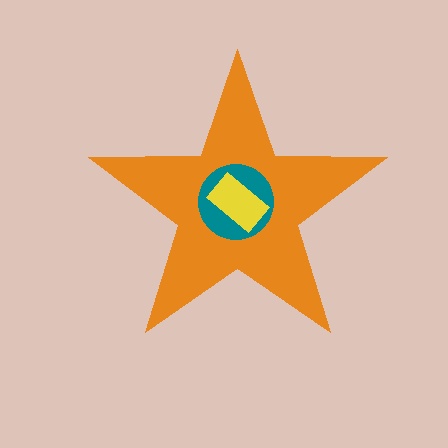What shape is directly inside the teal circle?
The yellow rectangle.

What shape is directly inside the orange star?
The teal circle.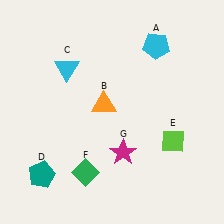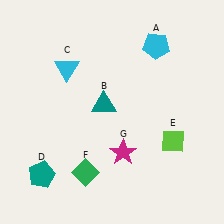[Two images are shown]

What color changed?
The triangle (B) changed from orange in Image 1 to teal in Image 2.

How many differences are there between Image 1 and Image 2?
There is 1 difference between the two images.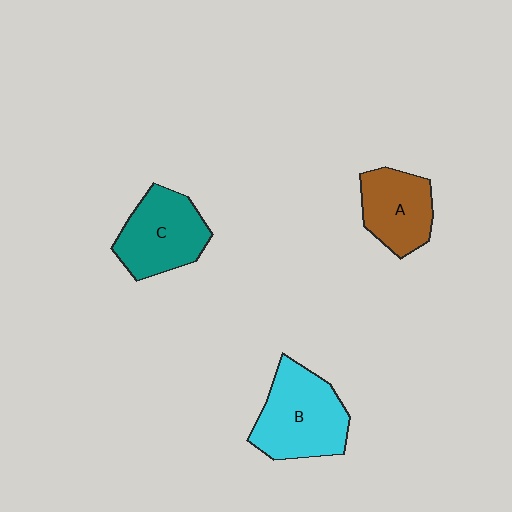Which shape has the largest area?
Shape B (cyan).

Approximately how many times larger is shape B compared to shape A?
Approximately 1.4 times.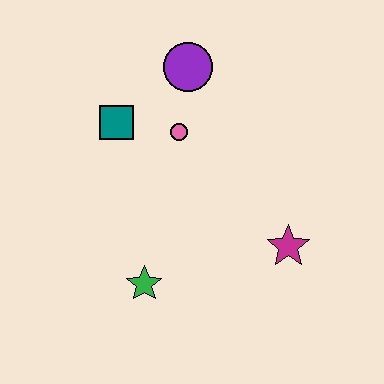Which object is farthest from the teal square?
The magenta star is farthest from the teal square.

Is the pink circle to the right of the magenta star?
No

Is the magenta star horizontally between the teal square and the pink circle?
No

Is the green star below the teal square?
Yes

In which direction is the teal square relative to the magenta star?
The teal square is to the left of the magenta star.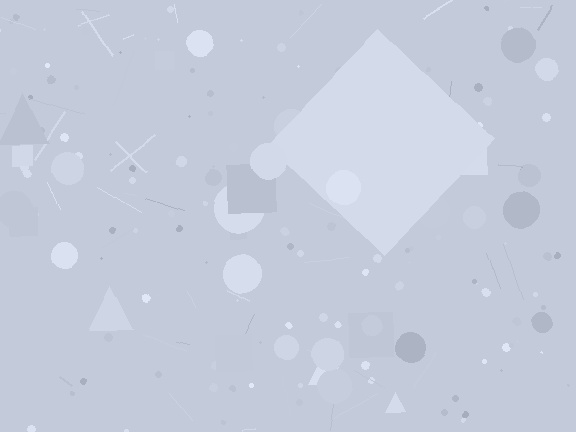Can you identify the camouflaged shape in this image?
The camouflaged shape is a diamond.